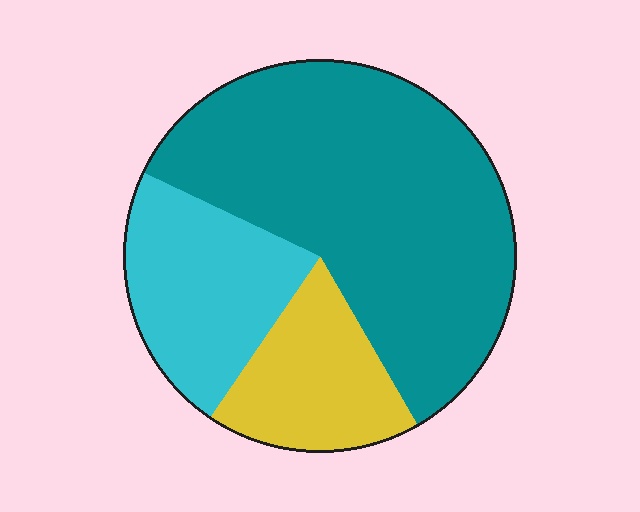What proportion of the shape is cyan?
Cyan covers 23% of the shape.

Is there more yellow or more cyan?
Cyan.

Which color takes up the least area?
Yellow, at roughly 20%.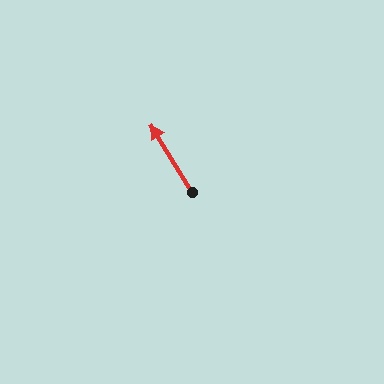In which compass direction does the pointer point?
Northwest.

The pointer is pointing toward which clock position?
Roughly 11 o'clock.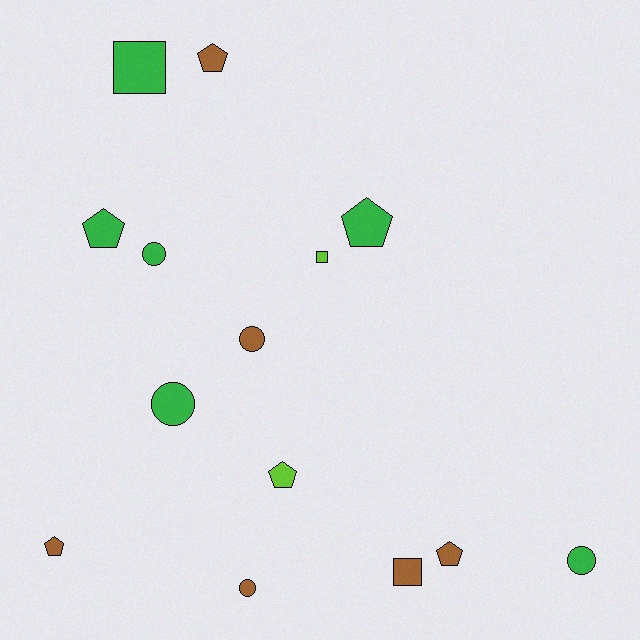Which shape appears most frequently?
Pentagon, with 6 objects.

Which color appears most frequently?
Green, with 6 objects.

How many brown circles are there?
There are 2 brown circles.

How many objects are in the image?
There are 14 objects.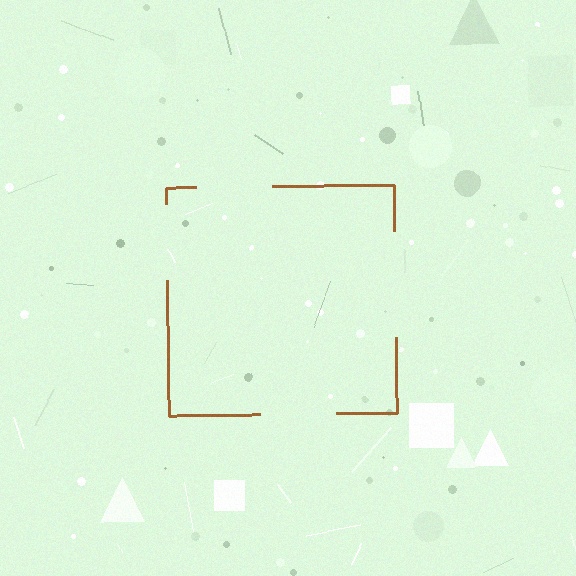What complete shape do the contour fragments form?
The contour fragments form a square.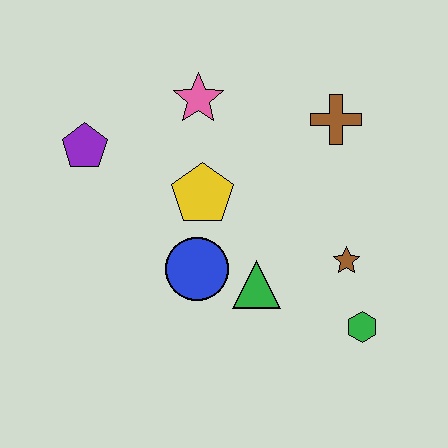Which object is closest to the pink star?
The yellow pentagon is closest to the pink star.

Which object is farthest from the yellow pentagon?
The green hexagon is farthest from the yellow pentagon.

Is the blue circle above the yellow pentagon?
No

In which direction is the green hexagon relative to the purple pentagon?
The green hexagon is to the right of the purple pentagon.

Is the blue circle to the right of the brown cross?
No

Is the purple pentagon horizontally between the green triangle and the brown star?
No